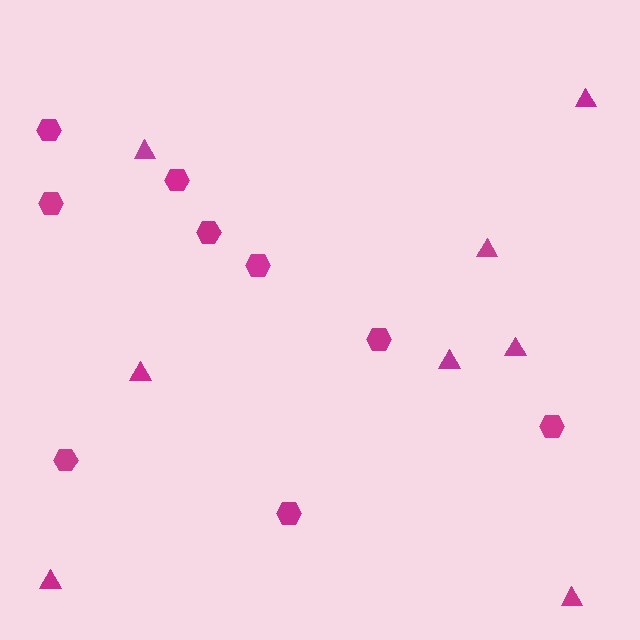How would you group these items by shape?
There are 2 groups: one group of hexagons (9) and one group of triangles (8).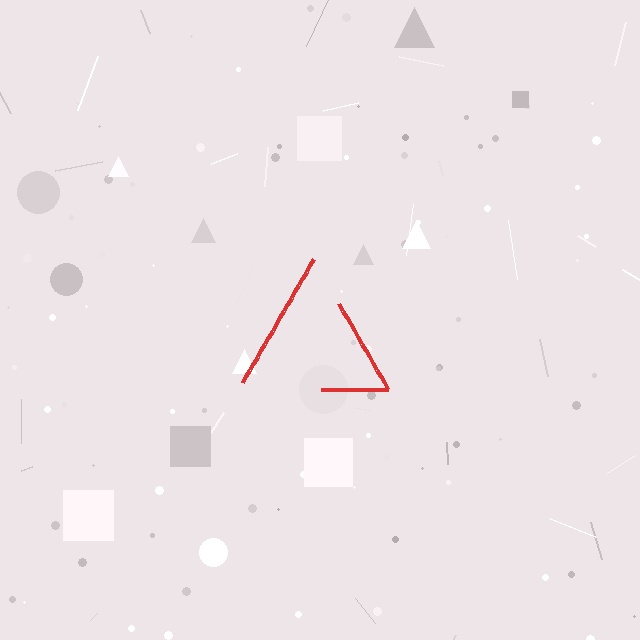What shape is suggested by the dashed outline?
The dashed outline suggests a triangle.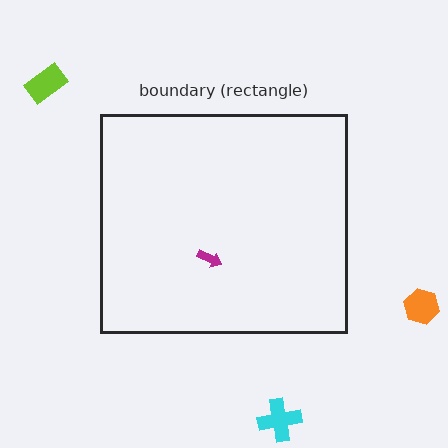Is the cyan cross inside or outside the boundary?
Outside.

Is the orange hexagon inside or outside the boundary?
Outside.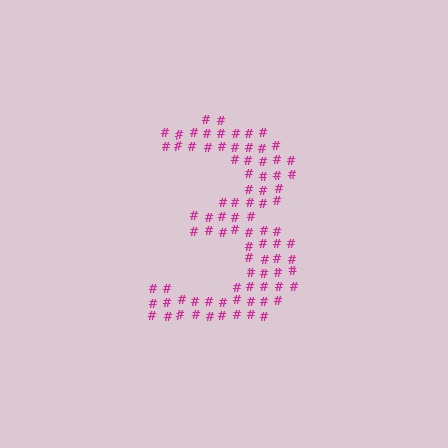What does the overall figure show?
The overall figure shows the digit 3.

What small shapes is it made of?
It is made of small hash symbols.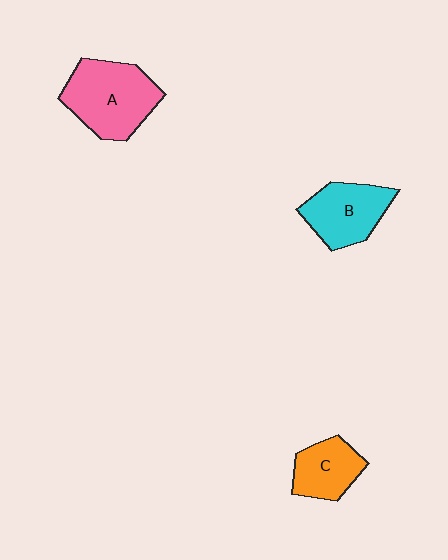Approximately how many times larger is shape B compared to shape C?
Approximately 1.3 times.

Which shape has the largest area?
Shape A (pink).